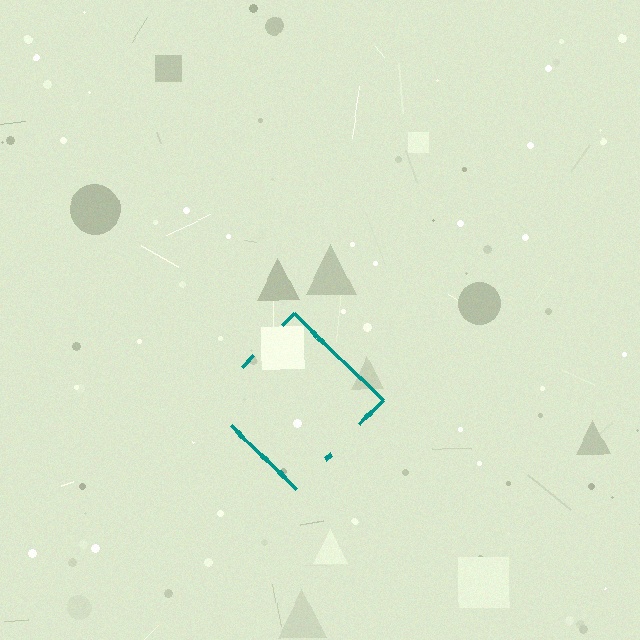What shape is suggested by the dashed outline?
The dashed outline suggests a diamond.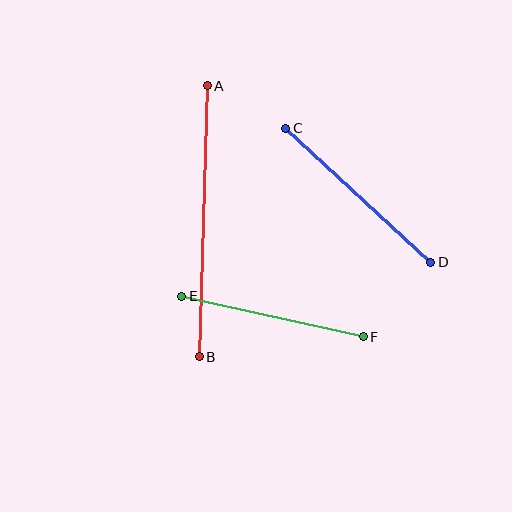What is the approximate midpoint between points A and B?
The midpoint is at approximately (203, 221) pixels.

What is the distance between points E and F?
The distance is approximately 186 pixels.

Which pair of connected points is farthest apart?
Points A and B are farthest apart.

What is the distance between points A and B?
The distance is approximately 271 pixels.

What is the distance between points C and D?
The distance is approximately 197 pixels.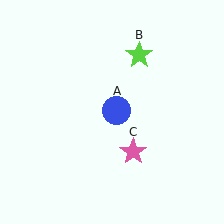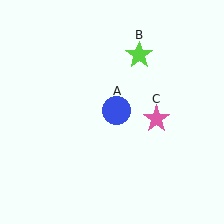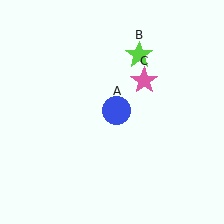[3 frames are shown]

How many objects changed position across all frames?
1 object changed position: pink star (object C).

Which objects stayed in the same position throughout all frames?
Blue circle (object A) and lime star (object B) remained stationary.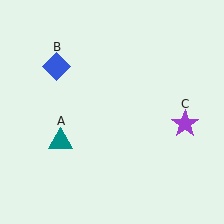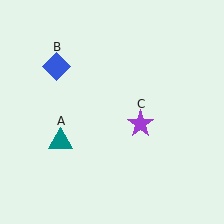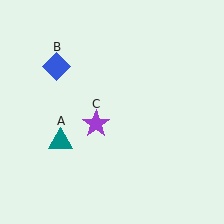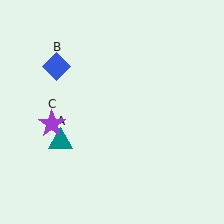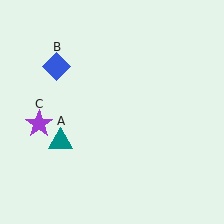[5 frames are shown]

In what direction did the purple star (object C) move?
The purple star (object C) moved left.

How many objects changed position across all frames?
1 object changed position: purple star (object C).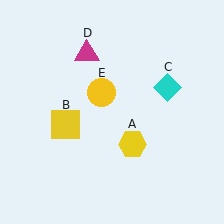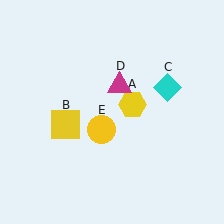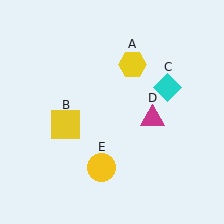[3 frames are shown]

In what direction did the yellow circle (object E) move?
The yellow circle (object E) moved down.